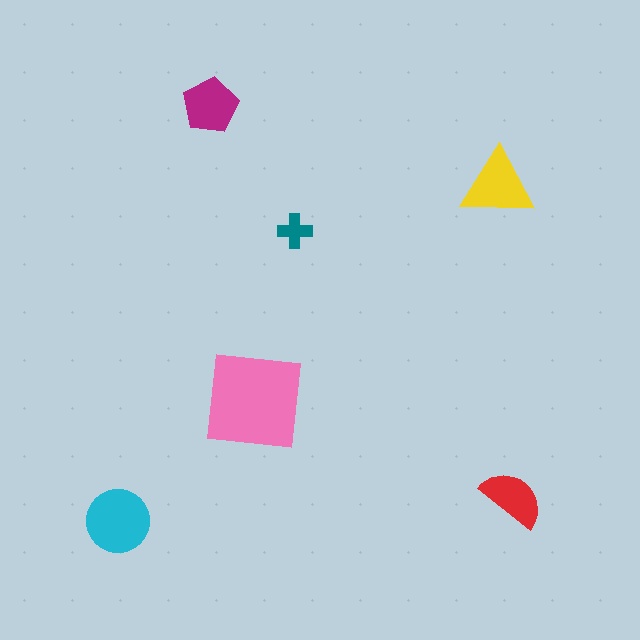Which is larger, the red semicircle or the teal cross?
The red semicircle.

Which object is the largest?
The pink square.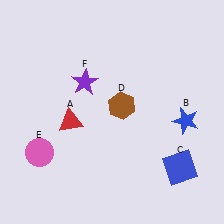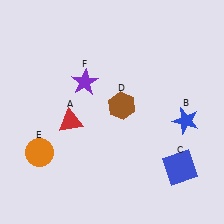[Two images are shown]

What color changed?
The circle (E) changed from pink in Image 1 to orange in Image 2.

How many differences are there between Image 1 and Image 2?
There is 1 difference between the two images.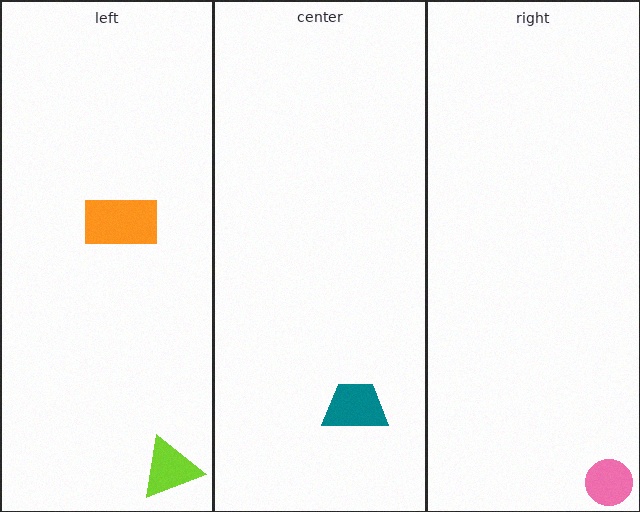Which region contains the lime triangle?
The left region.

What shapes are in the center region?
The teal trapezoid.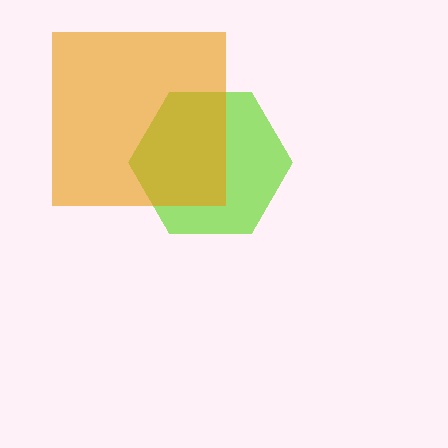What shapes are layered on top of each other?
The layered shapes are: a lime hexagon, an orange square.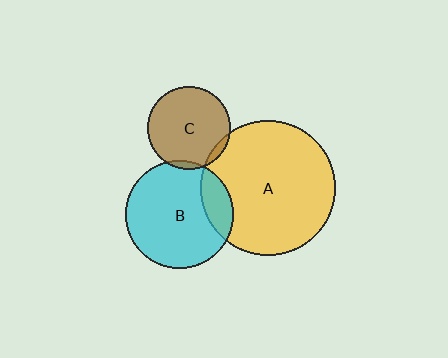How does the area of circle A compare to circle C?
Approximately 2.7 times.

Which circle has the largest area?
Circle A (yellow).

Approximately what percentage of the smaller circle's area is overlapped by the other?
Approximately 15%.